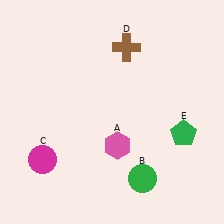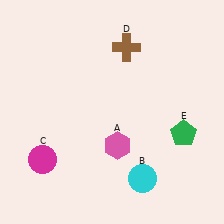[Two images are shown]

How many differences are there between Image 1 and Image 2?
There is 1 difference between the two images.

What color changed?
The circle (B) changed from green in Image 1 to cyan in Image 2.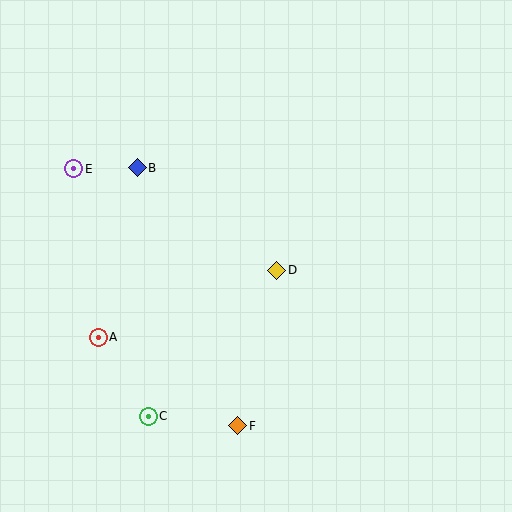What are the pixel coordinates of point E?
Point E is at (74, 169).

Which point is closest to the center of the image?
Point D at (277, 270) is closest to the center.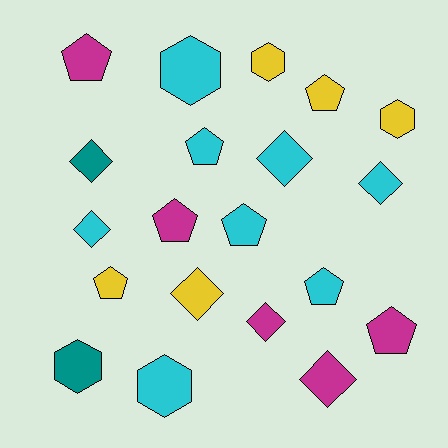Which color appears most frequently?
Cyan, with 8 objects.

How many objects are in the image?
There are 20 objects.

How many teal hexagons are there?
There is 1 teal hexagon.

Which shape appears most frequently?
Pentagon, with 8 objects.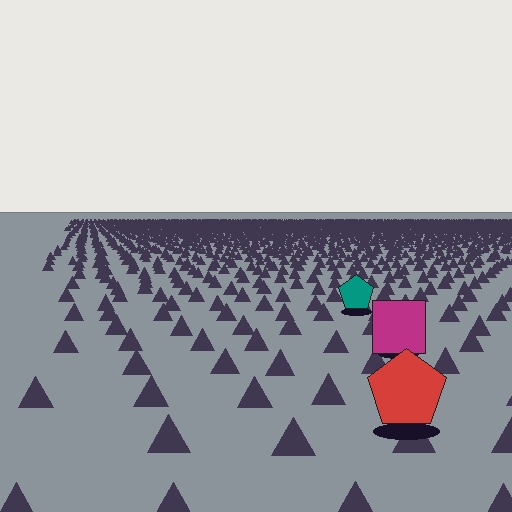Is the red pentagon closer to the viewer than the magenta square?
Yes. The red pentagon is closer — you can tell from the texture gradient: the ground texture is coarser near it.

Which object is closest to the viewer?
The red pentagon is closest. The texture marks near it are larger and more spread out.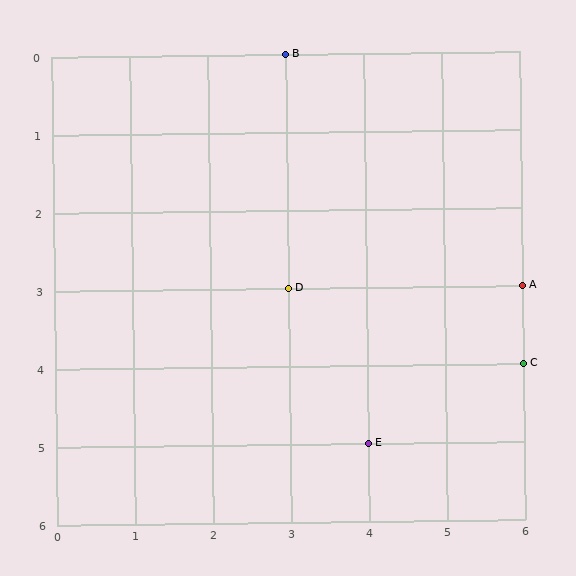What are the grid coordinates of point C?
Point C is at grid coordinates (6, 4).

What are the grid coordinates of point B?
Point B is at grid coordinates (3, 0).